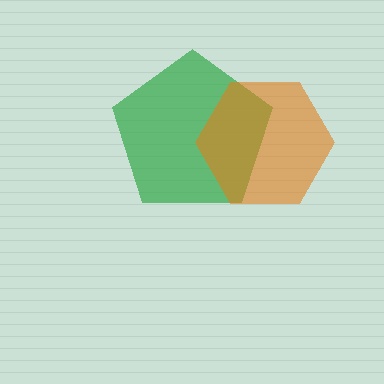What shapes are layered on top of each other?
The layered shapes are: a green pentagon, an orange hexagon.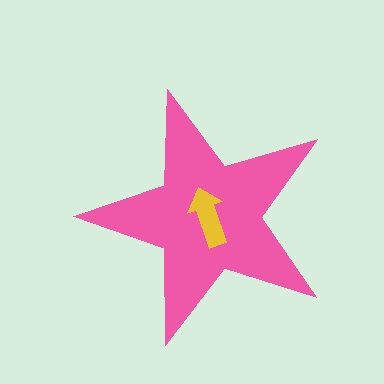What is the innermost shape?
The yellow arrow.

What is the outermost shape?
The pink star.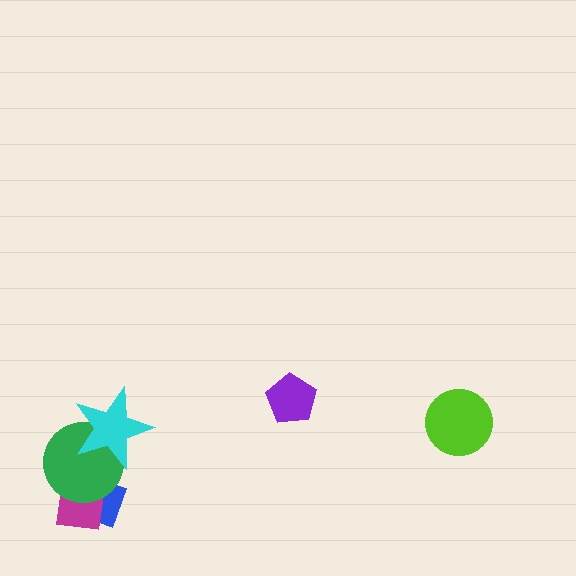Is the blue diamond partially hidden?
Yes, it is partially covered by another shape.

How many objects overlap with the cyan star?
1 object overlaps with the cyan star.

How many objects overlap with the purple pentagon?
0 objects overlap with the purple pentagon.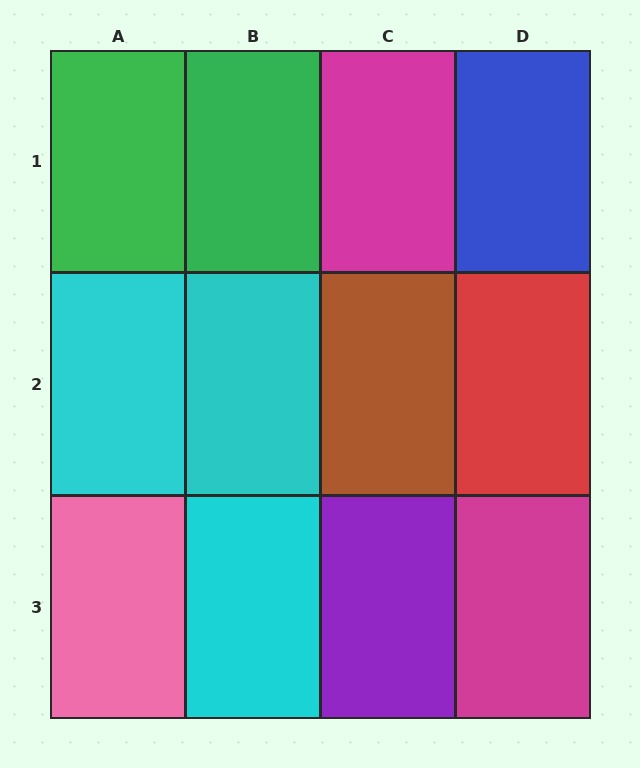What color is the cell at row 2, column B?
Cyan.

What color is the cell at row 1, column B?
Green.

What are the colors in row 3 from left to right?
Pink, cyan, purple, magenta.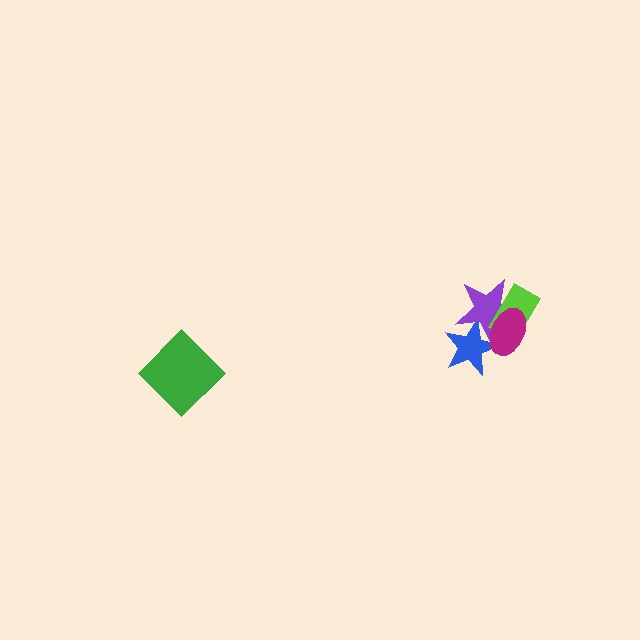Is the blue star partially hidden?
Yes, it is partially covered by another shape.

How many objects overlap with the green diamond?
0 objects overlap with the green diamond.